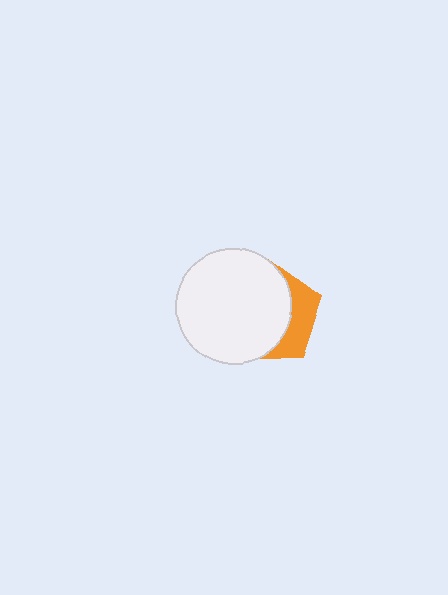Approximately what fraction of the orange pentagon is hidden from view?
Roughly 70% of the orange pentagon is hidden behind the white circle.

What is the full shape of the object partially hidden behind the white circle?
The partially hidden object is an orange pentagon.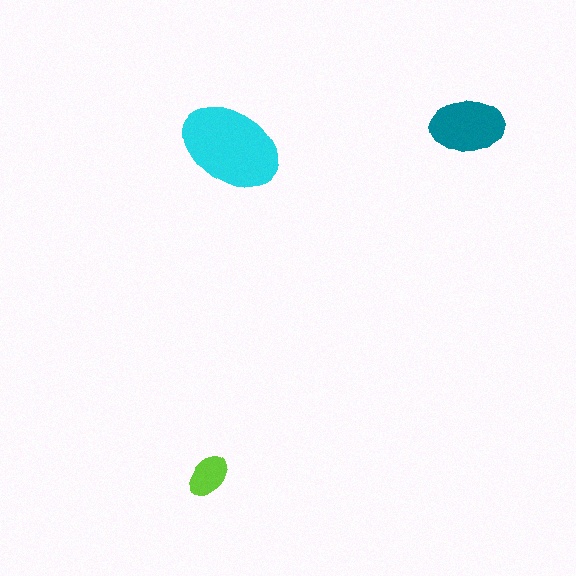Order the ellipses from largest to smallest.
the cyan one, the teal one, the lime one.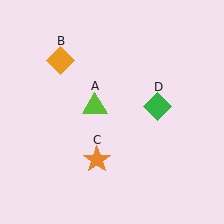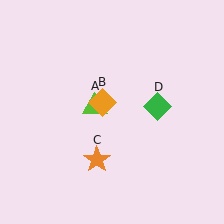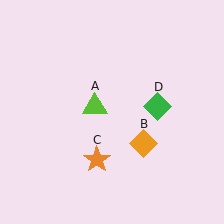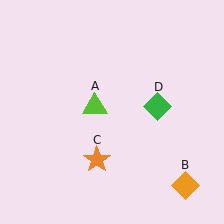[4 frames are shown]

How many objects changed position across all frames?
1 object changed position: orange diamond (object B).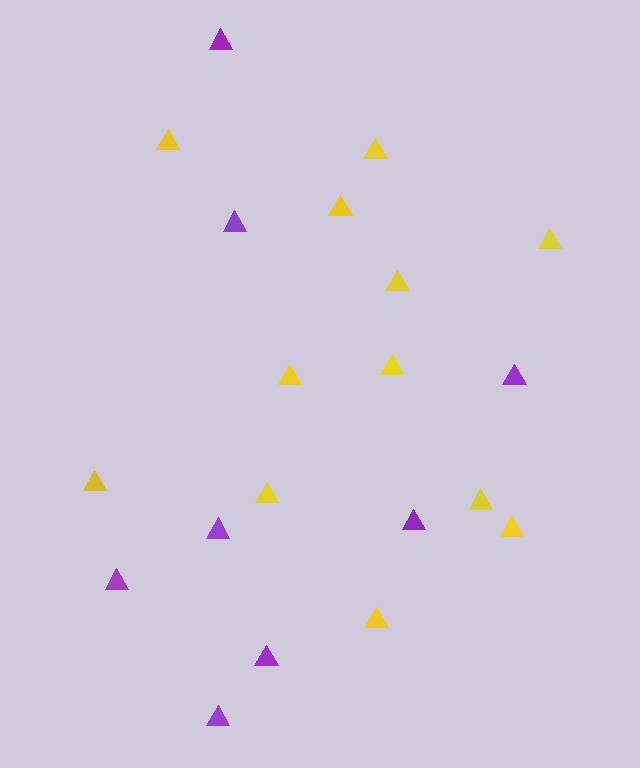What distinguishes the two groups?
There are 2 groups: one group of yellow triangles (12) and one group of purple triangles (8).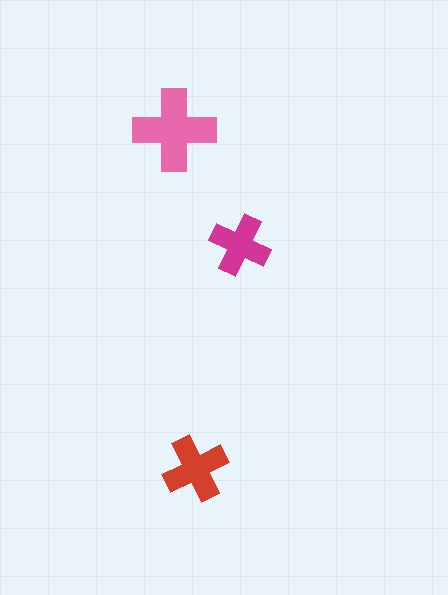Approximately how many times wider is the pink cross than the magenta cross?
About 1.5 times wider.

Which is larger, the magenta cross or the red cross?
The red one.